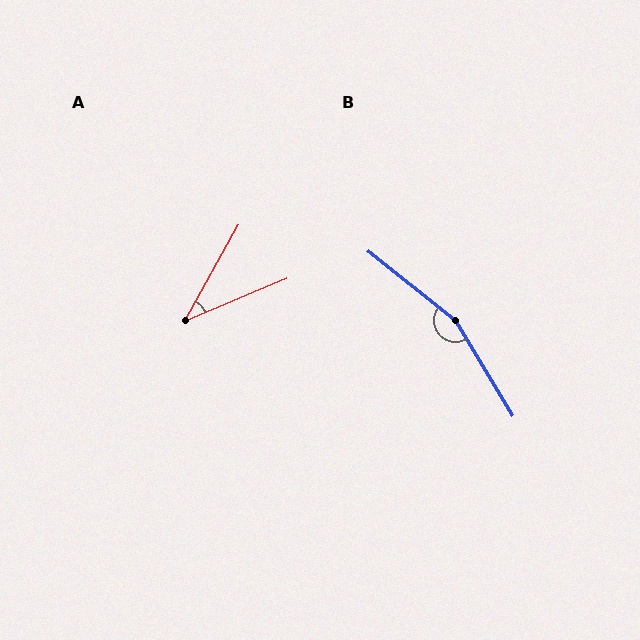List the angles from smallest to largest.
A (38°), B (159°).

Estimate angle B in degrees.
Approximately 159 degrees.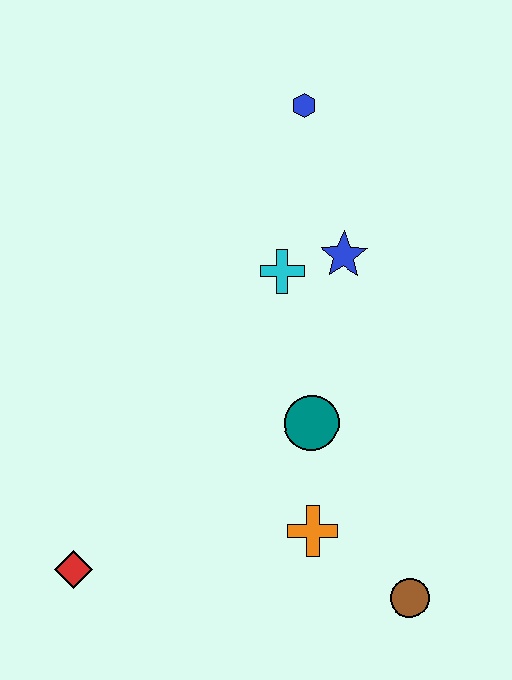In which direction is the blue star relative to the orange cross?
The blue star is above the orange cross.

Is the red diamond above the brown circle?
Yes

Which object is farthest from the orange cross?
The blue hexagon is farthest from the orange cross.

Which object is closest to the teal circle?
The orange cross is closest to the teal circle.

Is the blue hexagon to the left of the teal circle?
Yes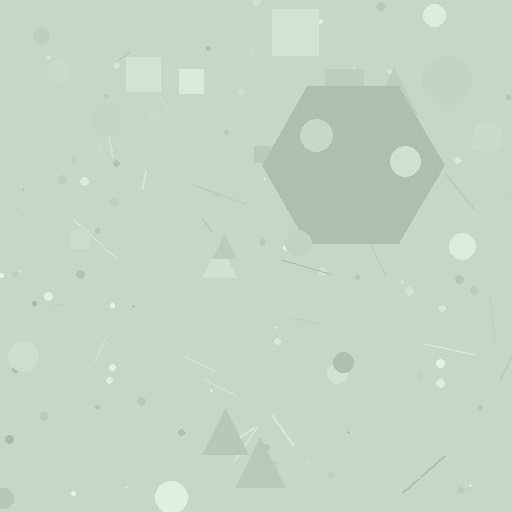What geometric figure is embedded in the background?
A hexagon is embedded in the background.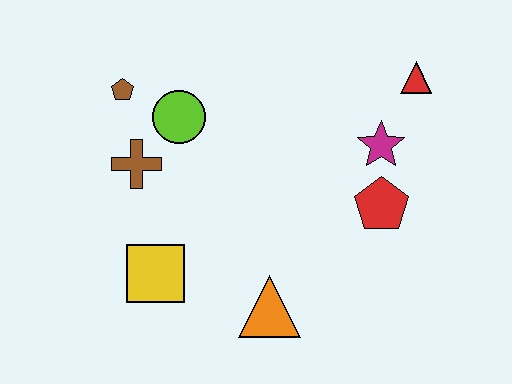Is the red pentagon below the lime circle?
Yes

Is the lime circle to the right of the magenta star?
No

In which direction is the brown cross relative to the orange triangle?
The brown cross is above the orange triangle.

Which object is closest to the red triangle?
The magenta star is closest to the red triangle.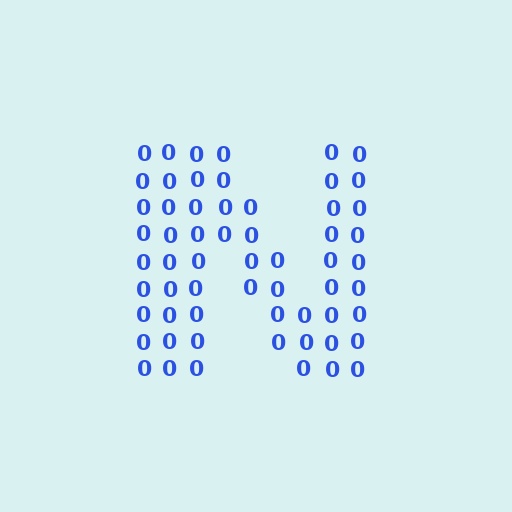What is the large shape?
The large shape is the letter N.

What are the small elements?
The small elements are digit 0's.